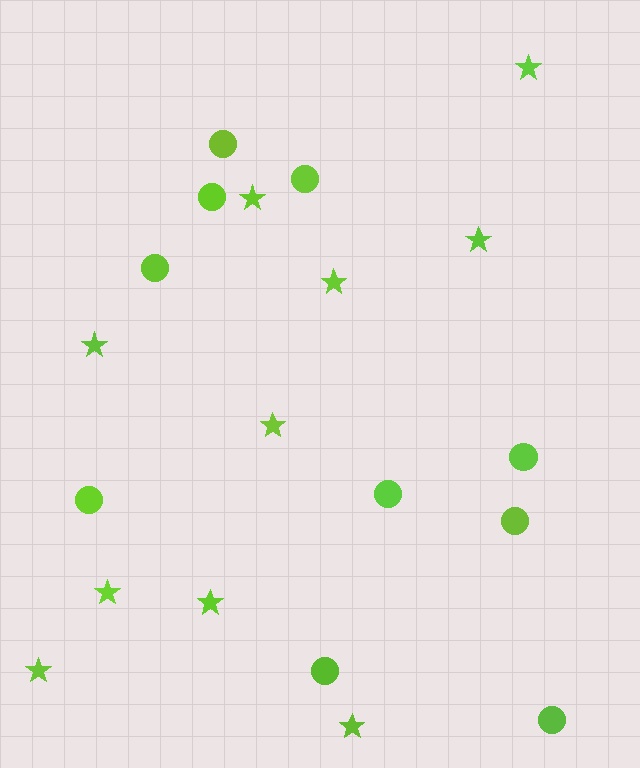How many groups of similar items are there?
There are 2 groups: one group of stars (10) and one group of circles (10).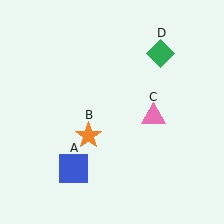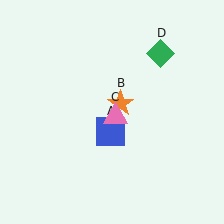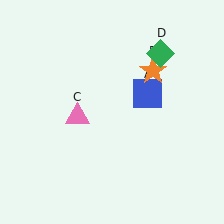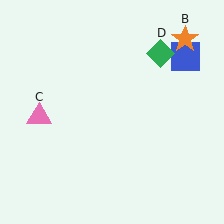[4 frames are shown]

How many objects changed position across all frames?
3 objects changed position: blue square (object A), orange star (object B), pink triangle (object C).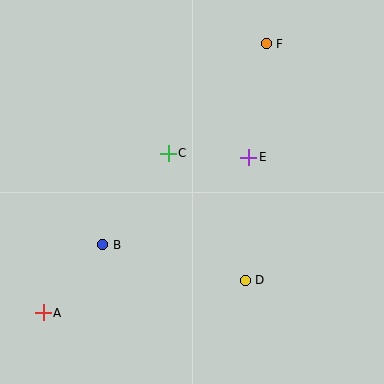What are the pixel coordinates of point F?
Point F is at (266, 44).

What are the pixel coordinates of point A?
Point A is at (43, 313).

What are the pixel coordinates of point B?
Point B is at (103, 245).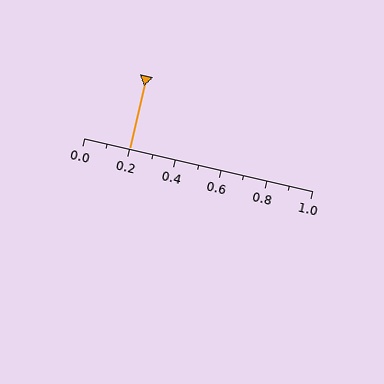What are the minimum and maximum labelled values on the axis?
The axis runs from 0.0 to 1.0.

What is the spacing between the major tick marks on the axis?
The major ticks are spaced 0.2 apart.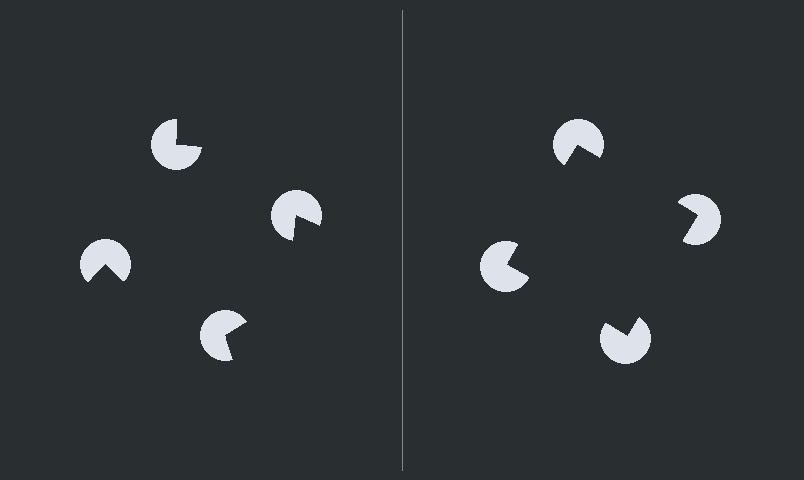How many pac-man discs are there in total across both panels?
8 — 4 on each side.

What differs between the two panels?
The pac-man discs are positioned identically on both sides; only the wedge orientations differ. On the right they align to a square; on the left they are misaligned.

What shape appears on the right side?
An illusory square.